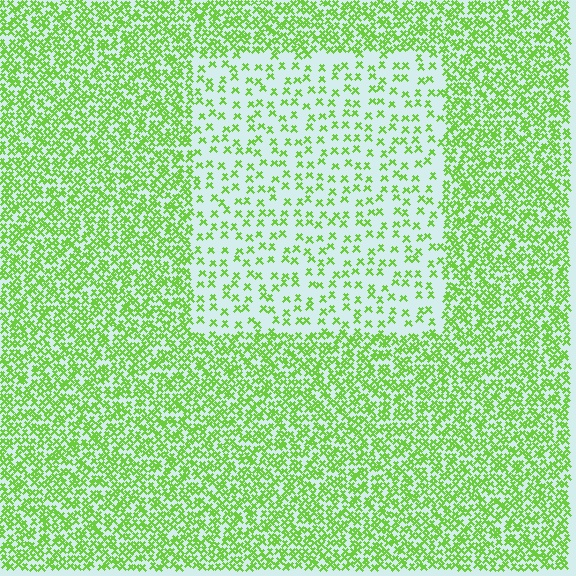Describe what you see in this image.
The image contains small lime elements arranged at two different densities. A rectangle-shaped region is visible where the elements are less densely packed than the surrounding area.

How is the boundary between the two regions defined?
The boundary is defined by a change in element density (approximately 2.7x ratio). All elements are the same color, size, and shape.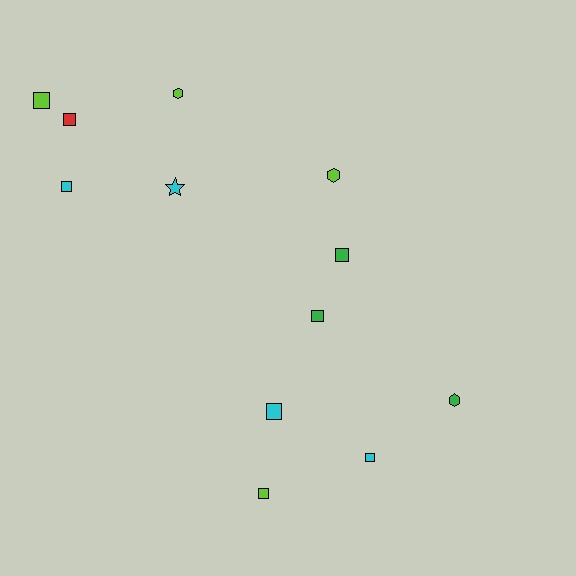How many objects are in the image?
There are 12 objects.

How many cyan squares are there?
There are 3 cyan squares.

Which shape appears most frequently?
Square, with 8 objects.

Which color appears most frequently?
Cyan, with 4 objects.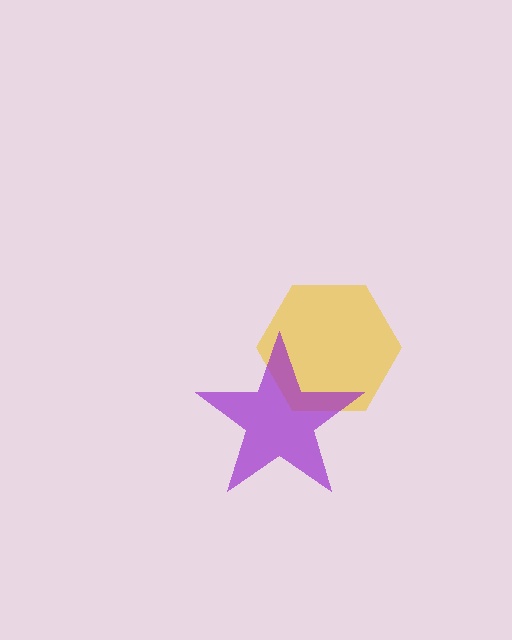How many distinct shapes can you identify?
There are 2 distinct shapes: a yellow hexagon, a purple star.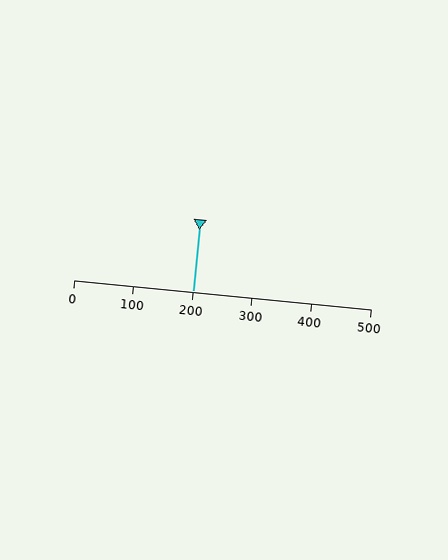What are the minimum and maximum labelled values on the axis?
The axis runs from 0 to 500.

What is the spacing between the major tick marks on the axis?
The major ticks are spaced 100 apart.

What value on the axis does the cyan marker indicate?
The marker indicates approximately 200.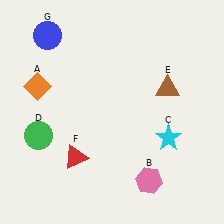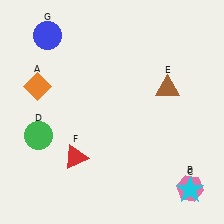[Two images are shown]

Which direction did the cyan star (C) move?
The cyan star (C) moved down.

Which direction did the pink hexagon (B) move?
The pink hexagon (B) moved right.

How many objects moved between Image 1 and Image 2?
2 objects moved between the two images.